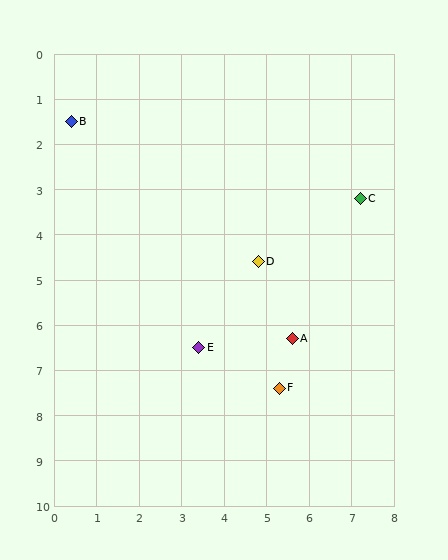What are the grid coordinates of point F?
Point F is at approximately (5.3, 7.4).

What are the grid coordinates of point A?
Point A is at approximately (5.6, 6.3).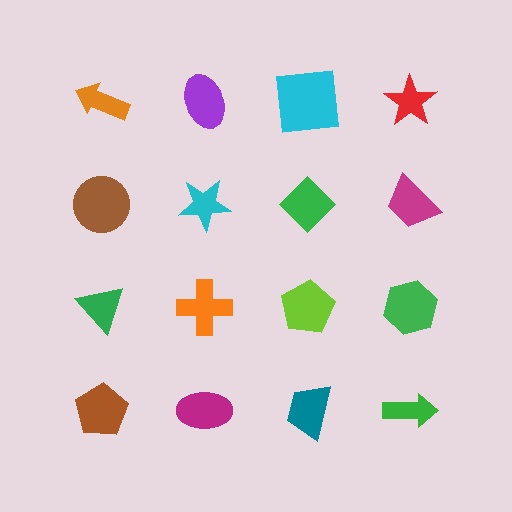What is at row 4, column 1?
A brown pentagon.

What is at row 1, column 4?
A red star.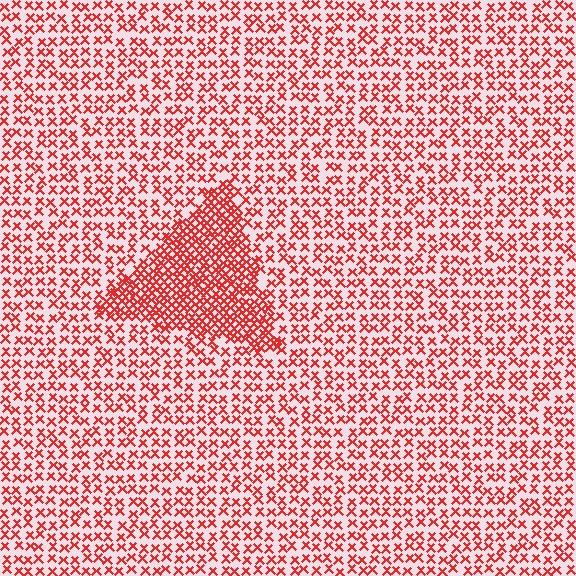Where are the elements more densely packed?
The elements are more densely packed inside the triangle boundary.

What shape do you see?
I see a triangle.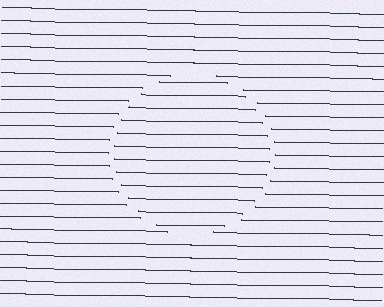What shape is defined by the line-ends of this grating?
An illusory circle. The interior of the shape contains the same grating, shifted by half a period — the contour is defined by the phase discontinuity where line-ends from the inner and outer gratings abut.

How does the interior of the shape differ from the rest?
The interior of the shape contains the same grating, shifted by half a period — the contour is defined by the phase discontinuity where line-ends from the inner and outer gratings abut.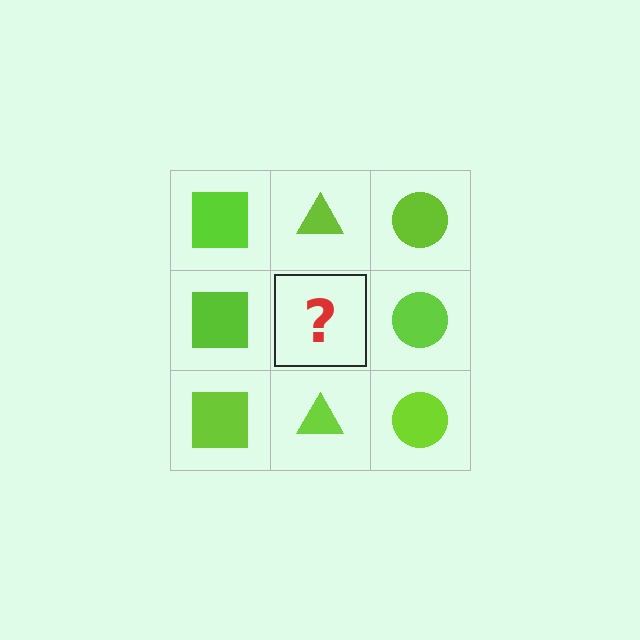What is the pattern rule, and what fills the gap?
The rule is that each column has a consistent shape. The gap should be filled with a lime triangle.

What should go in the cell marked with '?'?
The missing cell should contain a lime triangle.